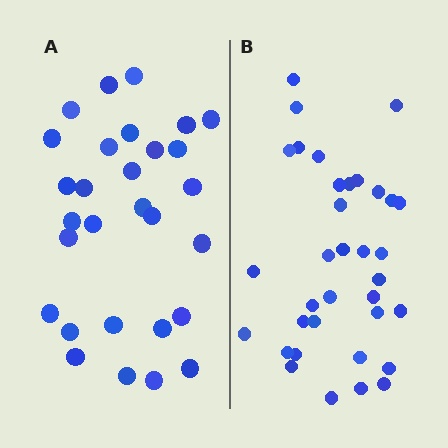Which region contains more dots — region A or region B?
Region B (the right region) has more dots.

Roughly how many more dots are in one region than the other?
Region B has about 6 more dots than region A.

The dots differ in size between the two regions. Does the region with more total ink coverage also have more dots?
No. Region A has more total ink coverage because its dots are larger, but region B actually contains more individual dots. Total area can be misleading — the number of items is what matters here.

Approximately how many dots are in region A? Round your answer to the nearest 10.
About 30 dots. (The exact count is 29, which rounds to 30.)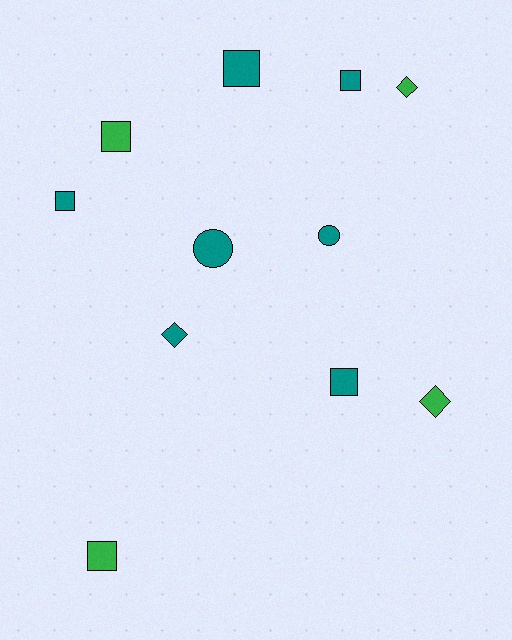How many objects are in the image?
There are 11 objects.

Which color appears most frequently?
Teal, with 7 objects.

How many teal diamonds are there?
There is 1 teal diamond.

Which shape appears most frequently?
Square, with 6 objects.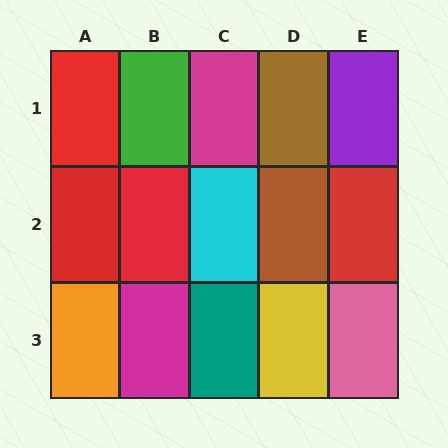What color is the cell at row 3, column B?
Magenta.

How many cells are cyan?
1 cell is cyan.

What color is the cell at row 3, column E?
Pink.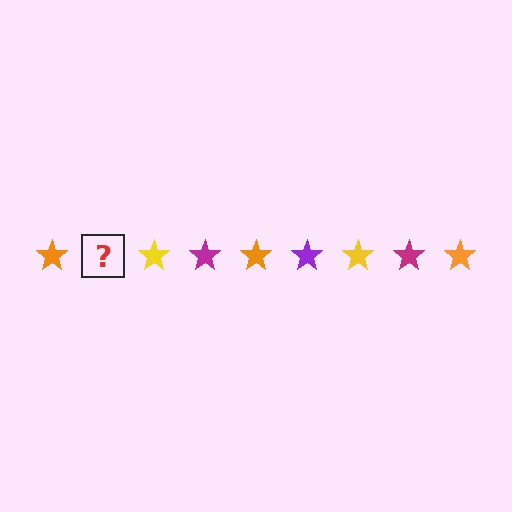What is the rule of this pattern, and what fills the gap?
The rule is that the pattern cycles through orange, purple, yellow, magenta stars. The gap should be filled with a purple star.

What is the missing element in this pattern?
The missing element is a purple star.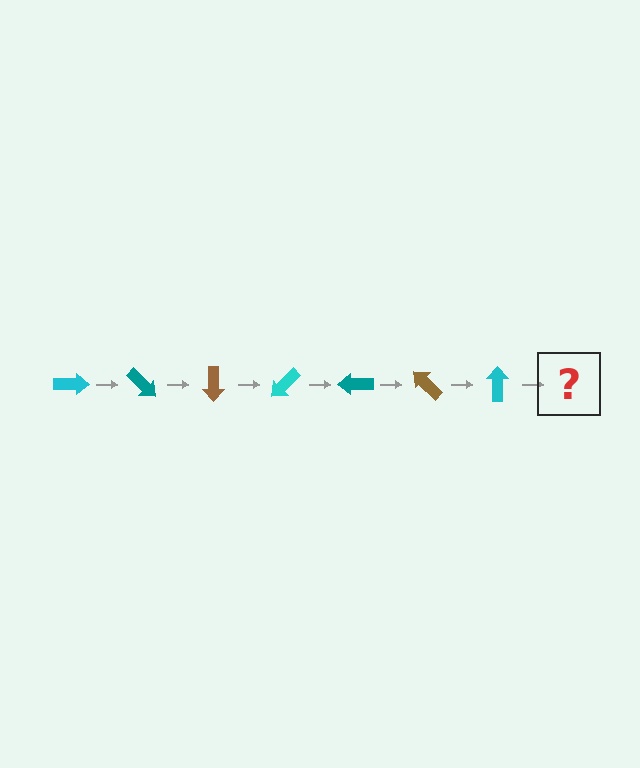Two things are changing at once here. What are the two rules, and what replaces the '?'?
The two rules are that it rotates 45 degrees each step and the color cycles through cyan, teal, and brown. The '?' should be a teal arrow, rotated 315 degrees from the start.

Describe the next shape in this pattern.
It should be a teal arrow, rotated 315 degrees from the start.